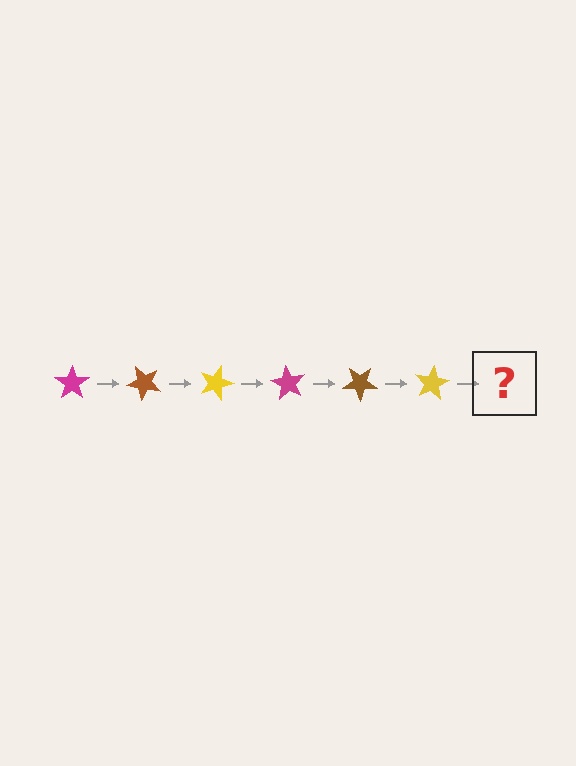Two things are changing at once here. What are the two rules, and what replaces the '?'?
The two rules are that it rotates 45 degrees each step and the color cycles through magenta, brown, and yellow. The '?' should be a magenta star, rotated 270 degrees from the start.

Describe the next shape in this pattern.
It should be a magenta star, rotated 270 degrees from the start.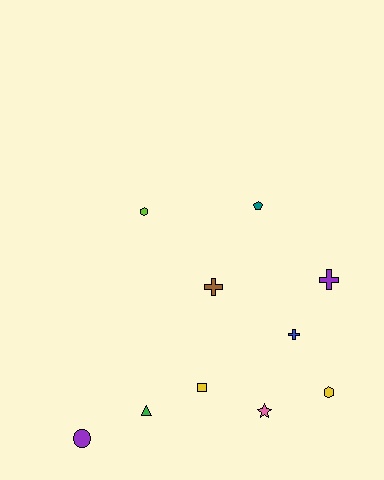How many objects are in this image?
There are 10 objects.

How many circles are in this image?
There is 1 circle.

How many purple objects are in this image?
There are 2 purple objects.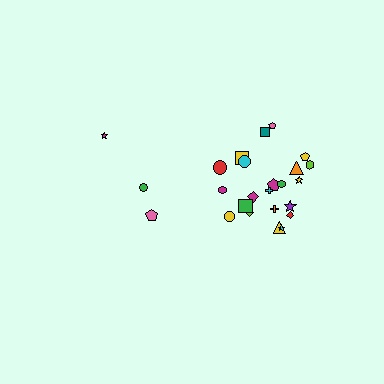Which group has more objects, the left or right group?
The right group.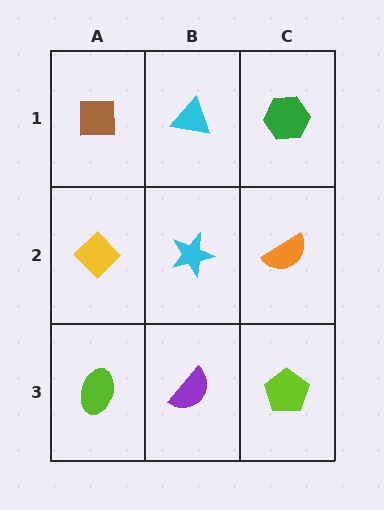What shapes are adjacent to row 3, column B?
A cyan star (row 2, column B), a lime ellipse (row 3, column A), a lime pentagon (row 3, column C).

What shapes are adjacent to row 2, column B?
A cyan triangle (row 1, column B), a purple semicircle (row 3, column B), a yellow diamond (row 2, column A), an orange semicircle (row 2, column C).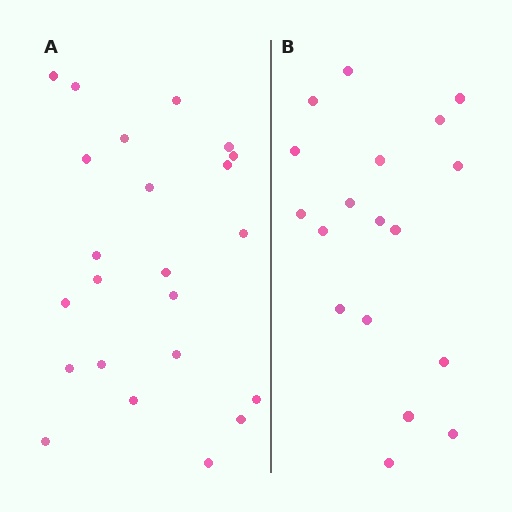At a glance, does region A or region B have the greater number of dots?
Region A (the left region) has more dots.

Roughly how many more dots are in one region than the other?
Region A has about 5 more dots than region B.